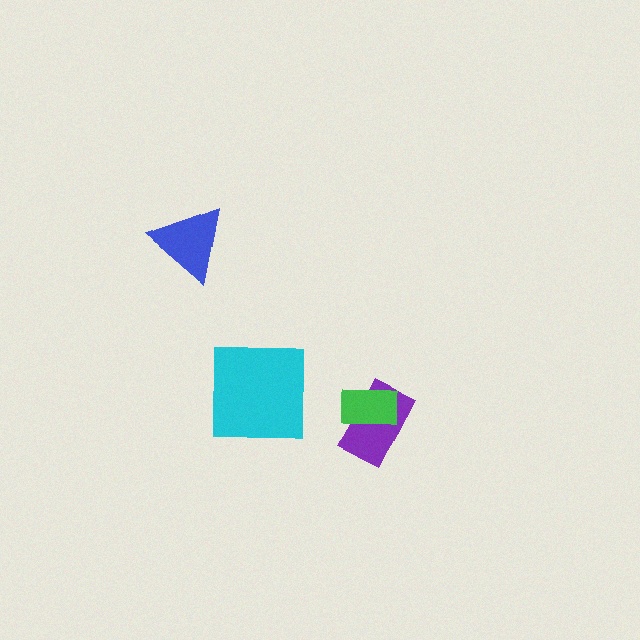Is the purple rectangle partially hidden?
Yes, it is partially covered by another shape.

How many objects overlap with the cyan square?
0 objects overlap with the cyan square.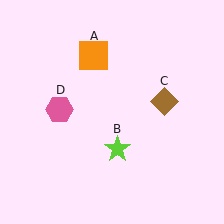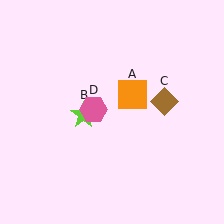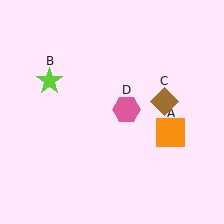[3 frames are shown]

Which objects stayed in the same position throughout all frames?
Brown diamond (object C) remained stationary.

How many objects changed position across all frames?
3 objects changed position: orange square (object A), lime star (object B), pink hexagon (object D).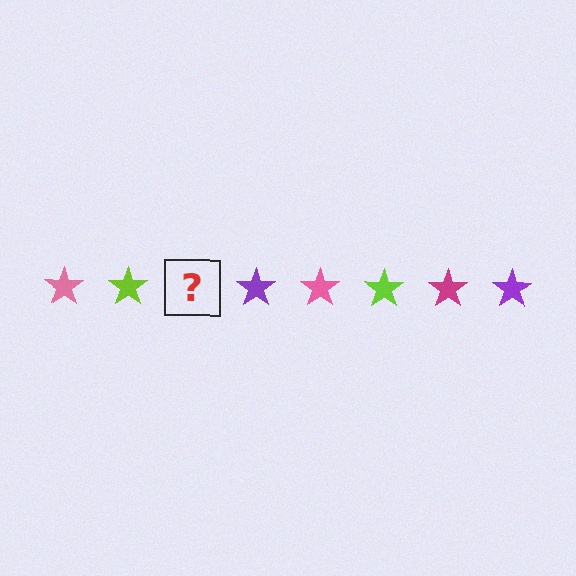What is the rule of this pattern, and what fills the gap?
The rule is that the pattern cycles through pink, lime, magenta, purple stars. The gap should be filled with a magenta star.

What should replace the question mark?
The question mark should be replaced with a magenta star.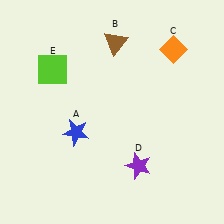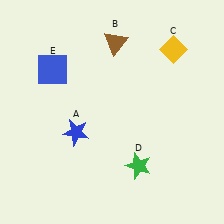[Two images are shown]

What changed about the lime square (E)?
In Image 1, E is lime. In Image 2, it changed to blue.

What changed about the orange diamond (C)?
In Image 1, C is orange. In Image 2, it changed to yellow.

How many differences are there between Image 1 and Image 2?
There are 3 differences between the two images.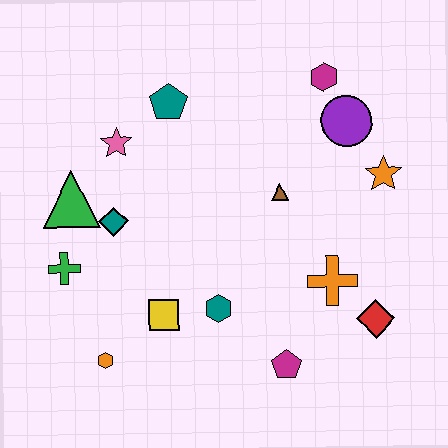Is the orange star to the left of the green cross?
No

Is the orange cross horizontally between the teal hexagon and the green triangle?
No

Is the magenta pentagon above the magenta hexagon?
No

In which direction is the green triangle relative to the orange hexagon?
The green triangle is above the orange hexagon.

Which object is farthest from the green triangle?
The red diamond is farthest from the green triangle.